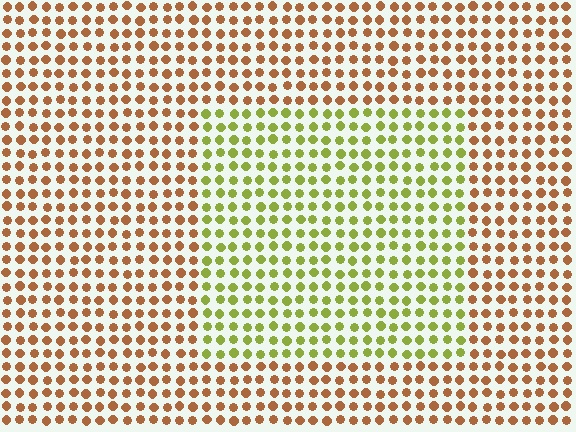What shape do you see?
I see a rectangle.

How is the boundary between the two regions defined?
The boundary is defined purely by a slight shift in hue (about 54 degrees). Spacing, size, and orientation are identical on both sides.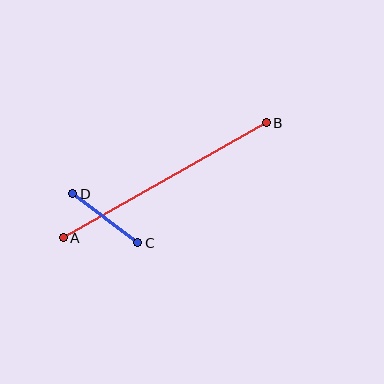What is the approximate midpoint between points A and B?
The midpoint is at approximately (165, 180) pixels.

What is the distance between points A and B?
The distance is approximately 233 pixels.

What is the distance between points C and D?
The distance is approximately 81 pixels.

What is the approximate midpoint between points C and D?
The midpoint is at approximately (105, 218) pixels.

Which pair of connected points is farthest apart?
Points A and B are farthest apart.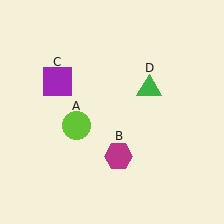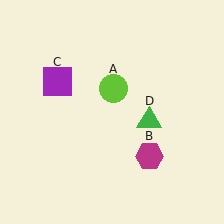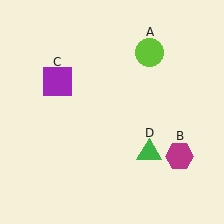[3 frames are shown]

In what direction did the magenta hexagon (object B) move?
The magenta hexagon (object B) moved right.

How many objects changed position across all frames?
3 objects changed position: lime circle (object A), magenta hexagon (object B), green triangle (object D).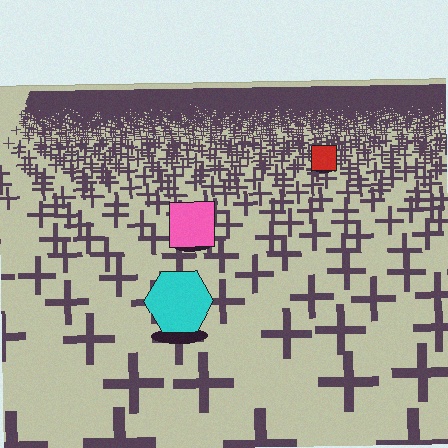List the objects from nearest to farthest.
From nearest to farthest: the cyan hexagon, the pink square, the red square.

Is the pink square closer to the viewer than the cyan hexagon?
No. The cyan hexagon is closer — you can tell from the texture gradient: the ground texture is coarser near it.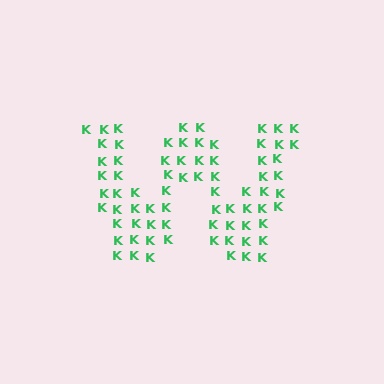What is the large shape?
The large shape is the letter W.